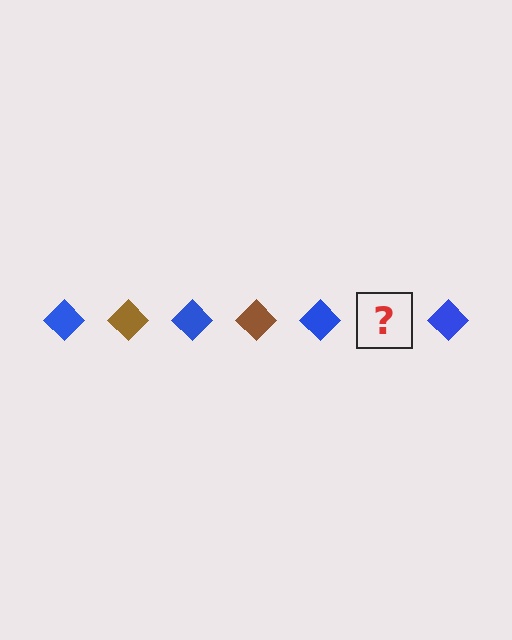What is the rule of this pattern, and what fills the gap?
The rule is that the pattern cycles through blue, brown diamonds. The gap should be filled with a brown diamond.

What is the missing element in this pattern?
The missing element is a brown diamond.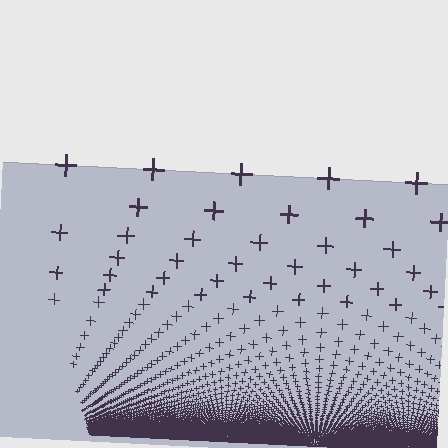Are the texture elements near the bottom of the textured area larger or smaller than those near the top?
Smaller. The gradient is inverted — elements near the bottom are smaller and denser.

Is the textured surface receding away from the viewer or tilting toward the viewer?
The surface appears to tilt toward the viewer. Texture elements get larger and sparser toward the top.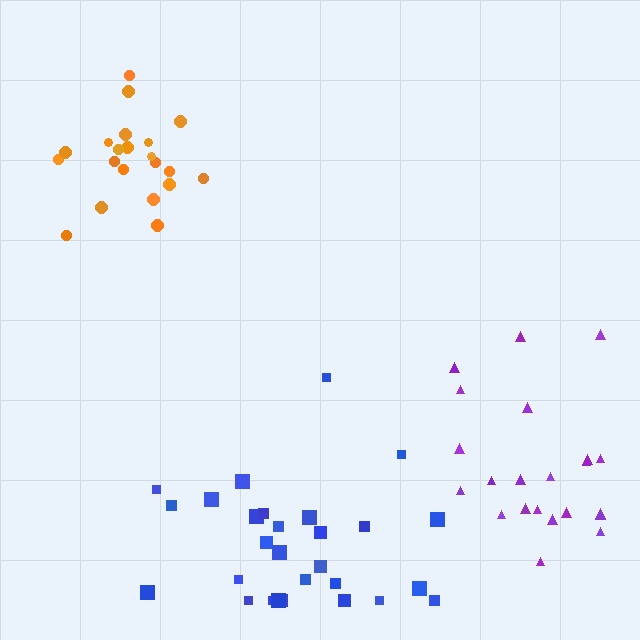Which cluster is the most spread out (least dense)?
Purple.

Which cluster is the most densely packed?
Orange.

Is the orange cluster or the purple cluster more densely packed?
Orange.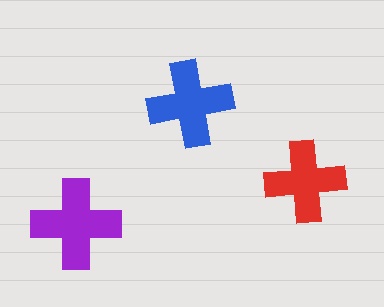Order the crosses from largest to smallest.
the purple one, the blue one, the red one.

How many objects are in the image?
There are 3 objects in the image.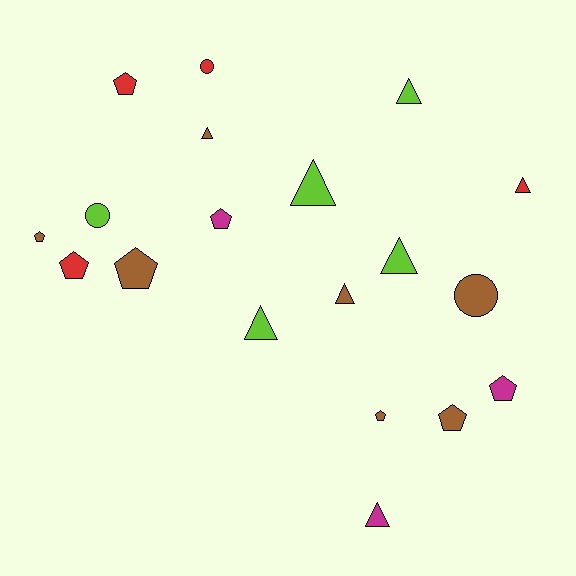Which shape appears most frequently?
Triangle, with 8 objects.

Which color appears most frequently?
Brown, with 7 objects.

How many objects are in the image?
There are 19 objects.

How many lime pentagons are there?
There are no lime pentagons.